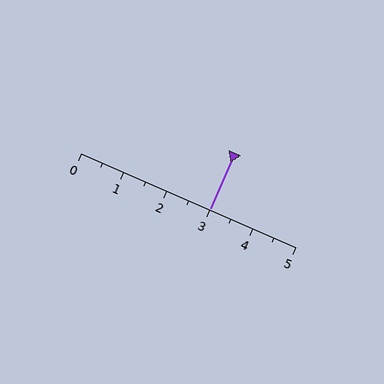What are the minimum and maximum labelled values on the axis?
The axis runs from 0 to 5.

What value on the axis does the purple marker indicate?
The marker indicates approximately 3.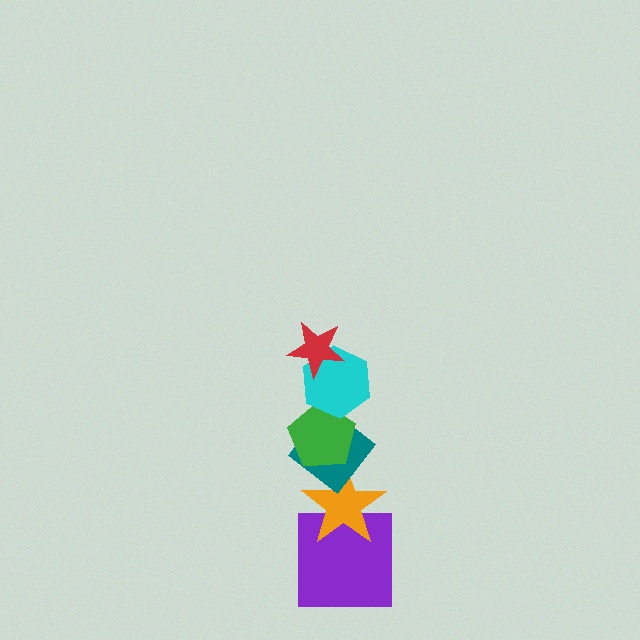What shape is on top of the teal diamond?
The green pentagon is on top of the teal diamond.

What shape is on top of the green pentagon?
The cyan hexagon is on top of the green pentagon.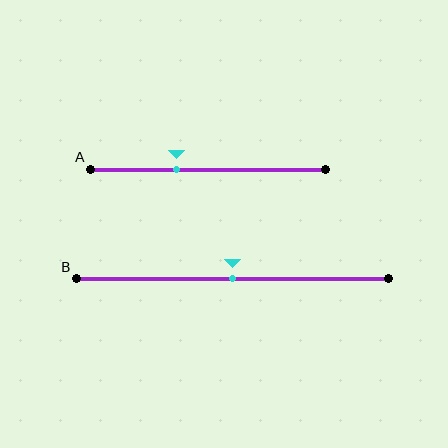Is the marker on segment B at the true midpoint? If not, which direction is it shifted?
Yes, the marker on segment B is at the true midpoint.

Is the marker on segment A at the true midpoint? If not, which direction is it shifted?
No, the marker on segment A is shifted to the left by about 13% of the segment length.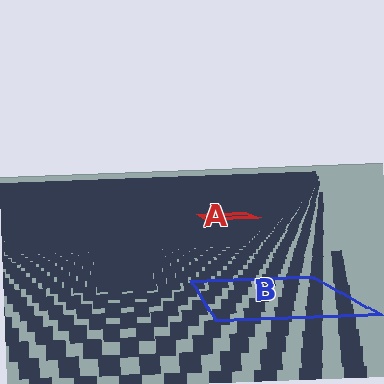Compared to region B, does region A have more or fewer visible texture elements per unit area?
Region A has more texture elements per unit area — they are packed more densely because it is farther away.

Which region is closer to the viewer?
Region B is closer. The texture elements there are larger and more spread out.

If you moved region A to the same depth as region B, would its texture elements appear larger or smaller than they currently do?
They would appear larger. At a closer depth, the same texture elements are projected at a bigger on-screen size.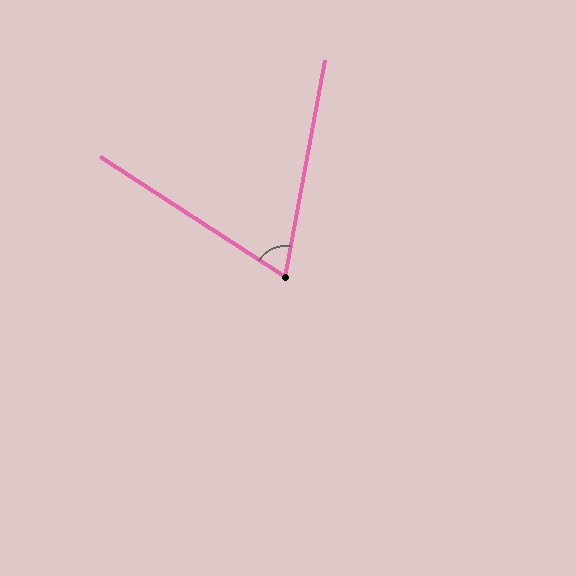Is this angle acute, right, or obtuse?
It is acute.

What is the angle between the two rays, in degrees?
Approximately 68 degrees.